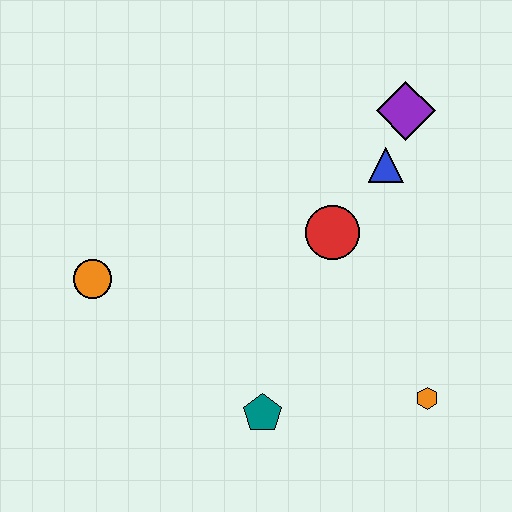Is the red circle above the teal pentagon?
Yes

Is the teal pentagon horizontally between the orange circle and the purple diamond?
Yes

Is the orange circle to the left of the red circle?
Yes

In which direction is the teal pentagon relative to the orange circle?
The teal pentagon is to the right of the orange circle.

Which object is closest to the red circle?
The blue triangle is closest to the red circle.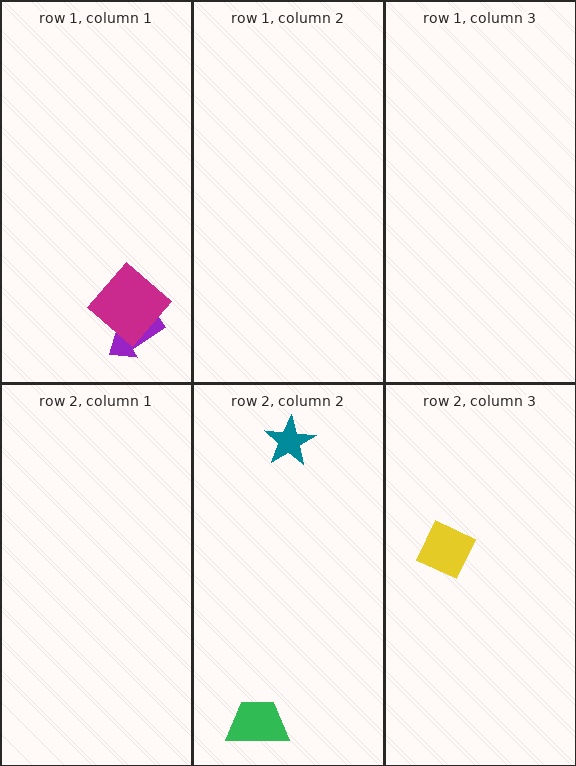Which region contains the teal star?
The row 2, column 2 region.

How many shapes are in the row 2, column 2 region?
2.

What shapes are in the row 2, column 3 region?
The yellow diamond.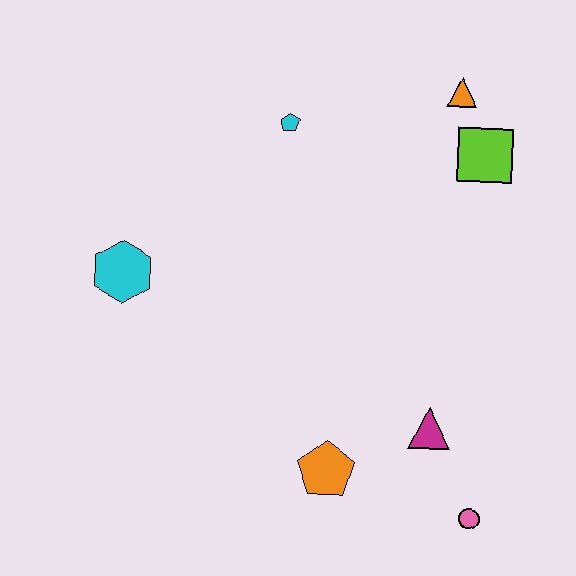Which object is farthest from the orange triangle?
The pink circle is farthest from the orange triangle.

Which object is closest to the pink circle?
The magenta triangle is closest to the pink circle.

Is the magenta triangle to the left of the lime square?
Yes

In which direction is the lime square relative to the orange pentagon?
The lime square is above the orange pentagon.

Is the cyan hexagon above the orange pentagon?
Yes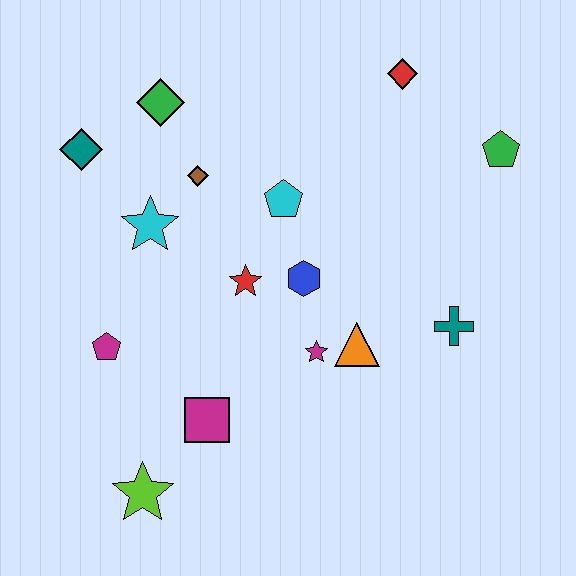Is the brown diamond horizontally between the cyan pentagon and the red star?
No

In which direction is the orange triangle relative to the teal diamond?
The orange triangle is to the right of the teal diamond.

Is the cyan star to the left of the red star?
Yes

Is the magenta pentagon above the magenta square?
Yes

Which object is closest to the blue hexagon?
The red star is closest to the blue hexagon.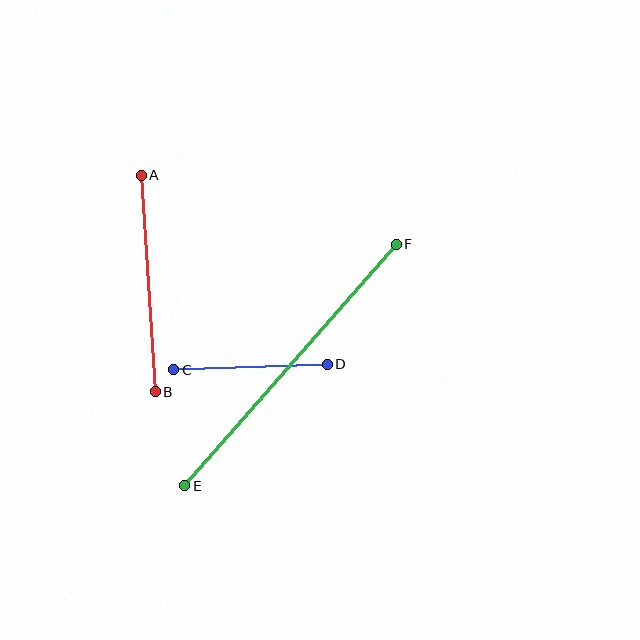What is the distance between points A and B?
The distance is approximately 217 pixels.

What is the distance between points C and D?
The distance is approximately 154 pixels.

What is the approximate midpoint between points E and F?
The midpoint is at approximately (291, 365) pixels.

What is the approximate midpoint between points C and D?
The midpoint is at approximately (251, 367) pixels.